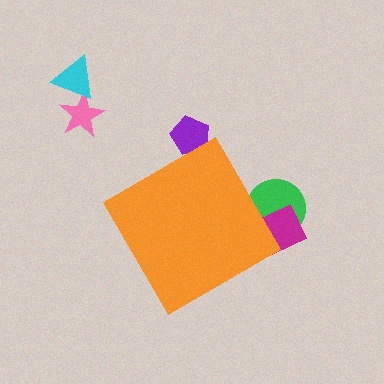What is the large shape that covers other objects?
An orange diamond.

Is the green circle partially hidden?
Yes, the green circle is partially hidden behind the orange diamond.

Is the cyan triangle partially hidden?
No, the cyan triangle is fully visible.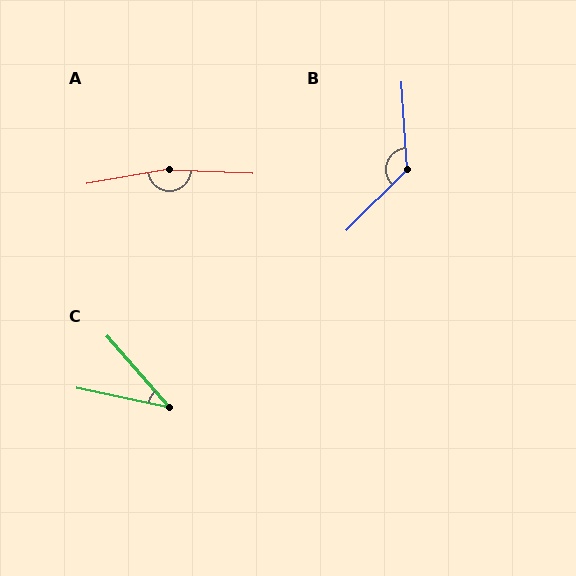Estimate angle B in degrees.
Approximately 131 degrees.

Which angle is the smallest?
C, at approximately 37 degrees.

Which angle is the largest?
A, at approximately 167 degrees.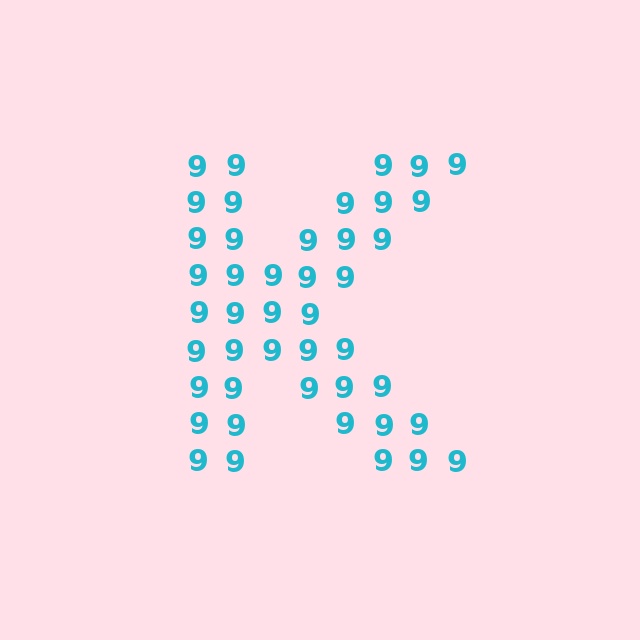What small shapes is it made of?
It is made of small digit 9's.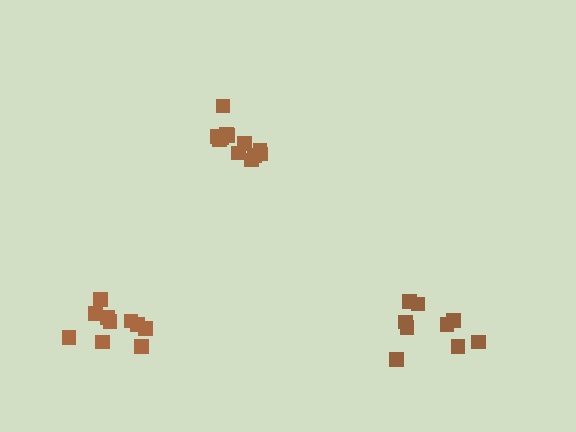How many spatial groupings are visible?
There are 3 spatial groupings.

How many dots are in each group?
Group 1: 9 dots, Group 2: 10 dots, Group 3: 12 dots (31 total).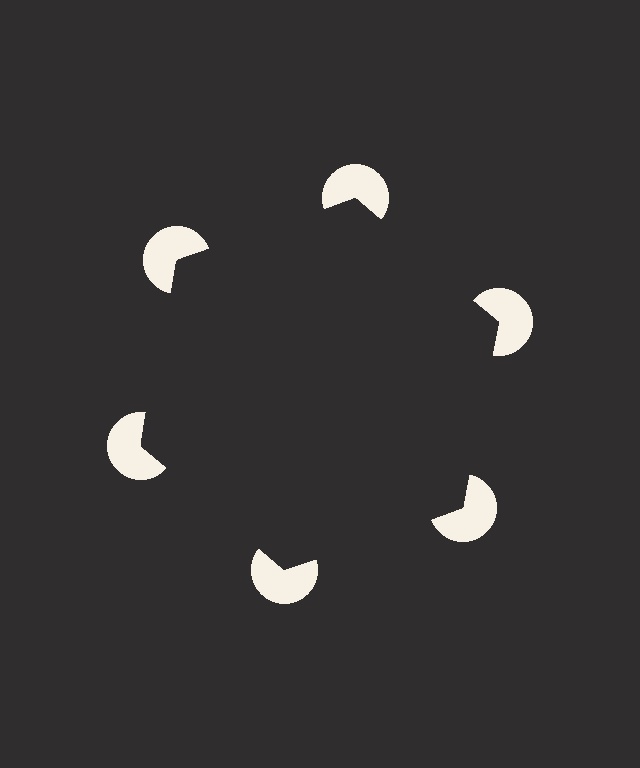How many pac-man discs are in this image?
There are 6 — one at each vertex of the illusory hexagon.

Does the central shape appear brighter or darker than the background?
It typically appears slightly darker than the background, even though no actual brightness change is drawn.